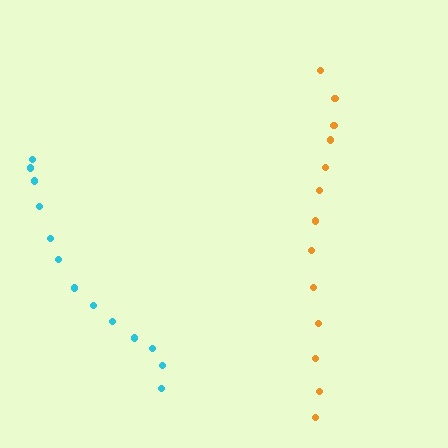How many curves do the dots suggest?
There are 2 distinct paths.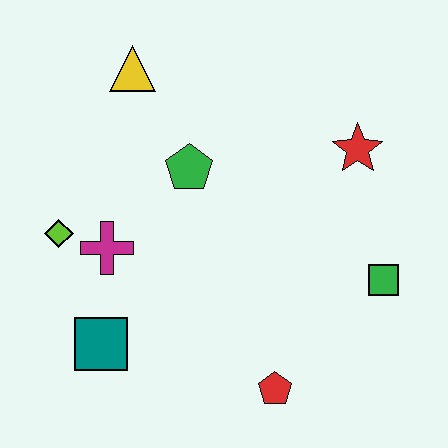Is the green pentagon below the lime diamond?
No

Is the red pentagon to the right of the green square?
No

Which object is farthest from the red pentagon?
The yellow triangle is farthest from the red pentagon.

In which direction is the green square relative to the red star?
The green square is below the red star.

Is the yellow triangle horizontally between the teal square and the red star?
Yes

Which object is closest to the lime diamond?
The magenta cross is closest to the lime diamond.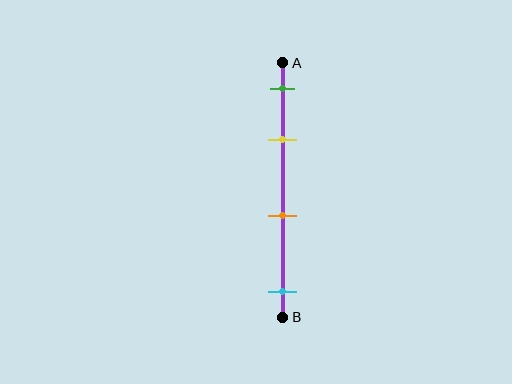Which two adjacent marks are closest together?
The green and yellow marks are the closest adjacent pair.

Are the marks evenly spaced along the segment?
No, the marks are not evenly spaced.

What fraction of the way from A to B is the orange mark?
The orange mark is approximately 60% (0.6) of the way from A to B.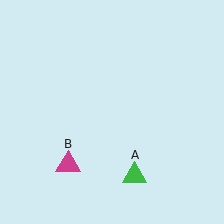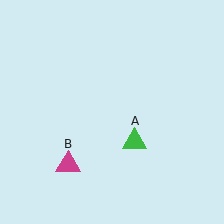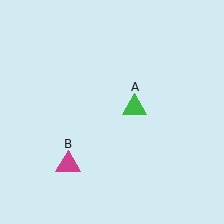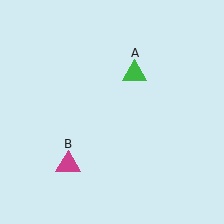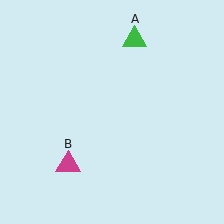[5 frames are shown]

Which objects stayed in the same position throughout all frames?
Magenta triangle (object B) remained stationary.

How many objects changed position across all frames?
1 object changed position: green triangle (object A).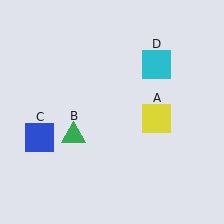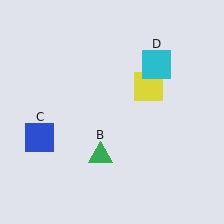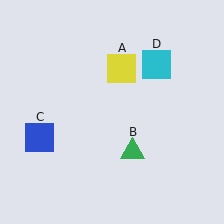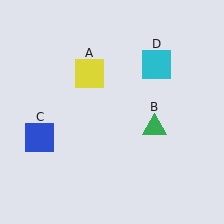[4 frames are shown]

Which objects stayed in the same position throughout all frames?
Blue square (object C) and cyan square (object D) remained stationary.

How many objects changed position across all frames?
2 objects changed position: yellow square (object A), green triangle (object B).